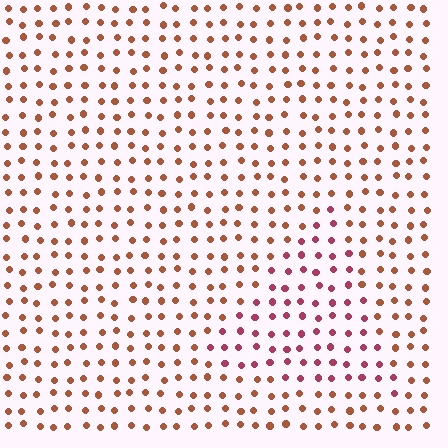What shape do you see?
I see a triangle.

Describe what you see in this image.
The image is filled with small brown elements in a uniform arrangement. A triangle-shaped region is visible where the elements are tinted to a slightly different hue, forming a subtle color boundary.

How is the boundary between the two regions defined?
The boundary is defined purely by a slight shift in hue (about 35 degrees). Spacing, size, and orientation are identical on both sides.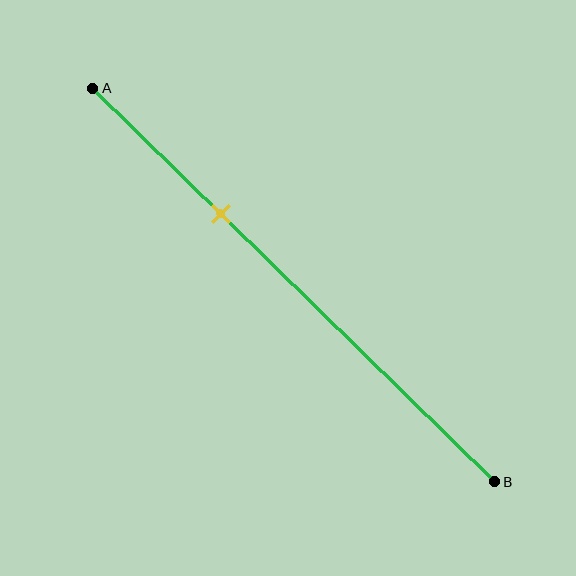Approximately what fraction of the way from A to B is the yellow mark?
The yellow mark is approximately 30% of the way from A to B.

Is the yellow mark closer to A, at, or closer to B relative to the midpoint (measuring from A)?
The yellow mark is closer to point A than the midpoint of segment AB.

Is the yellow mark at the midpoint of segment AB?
No, the mark is at about 30% from A, not at the 50% midpoint.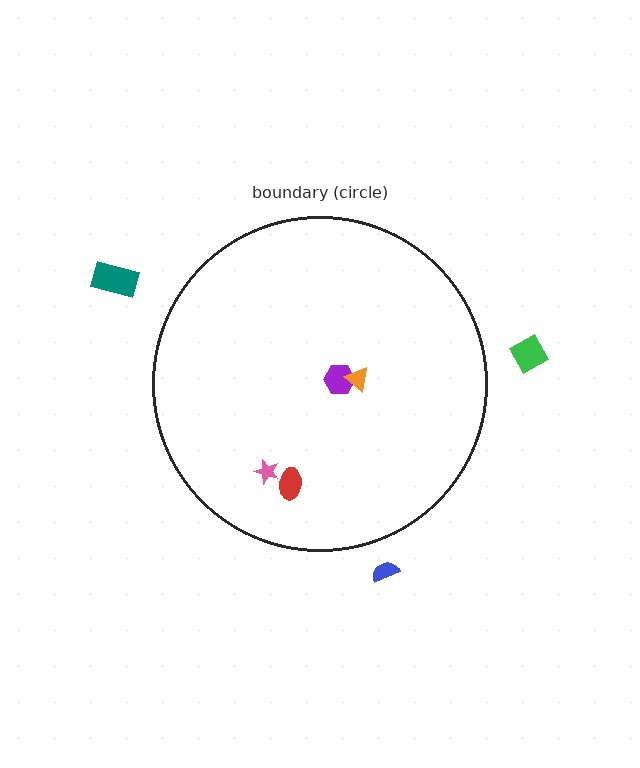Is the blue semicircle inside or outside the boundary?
Outside.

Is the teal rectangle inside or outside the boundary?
Outside.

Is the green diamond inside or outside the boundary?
Outside.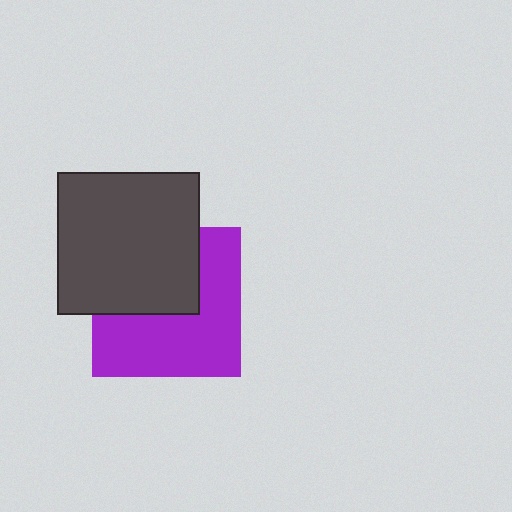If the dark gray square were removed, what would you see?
You would see the complete purple square.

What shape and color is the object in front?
The object in front is a dark gray square.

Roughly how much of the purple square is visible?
About half of it is visible (roughly 58%).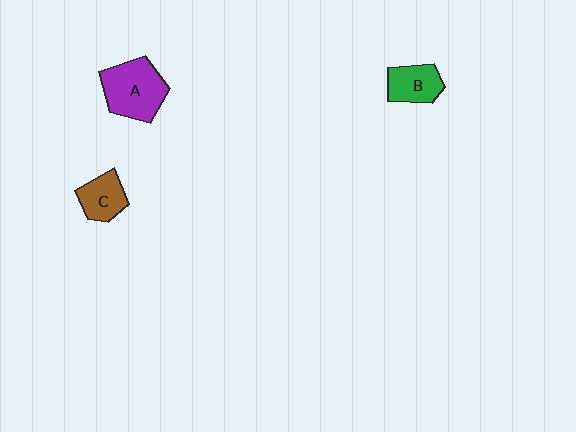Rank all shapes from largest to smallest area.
From largest to smallest: A (purple), B (green), C (brown).